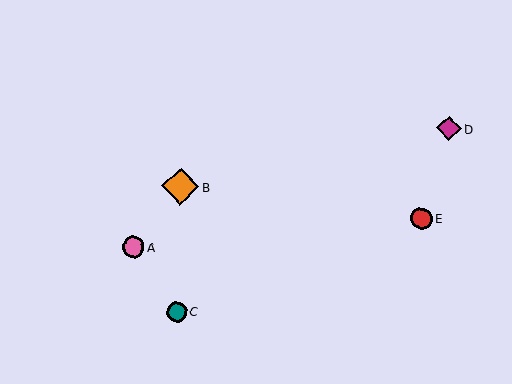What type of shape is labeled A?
Shape A is a pink circle.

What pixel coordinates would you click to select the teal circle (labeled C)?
Click at (177, 312) to select the teal circle C.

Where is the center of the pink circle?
The center of the pink circle is at (133, 247).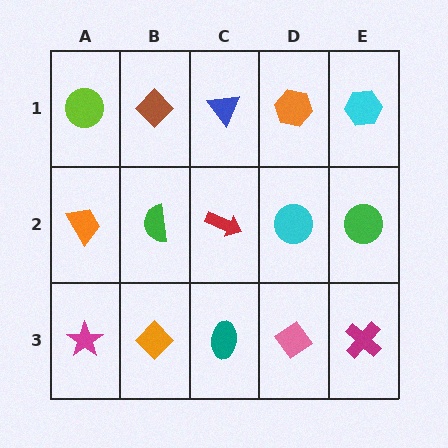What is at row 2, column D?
A cyan circle.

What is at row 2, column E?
A green circle.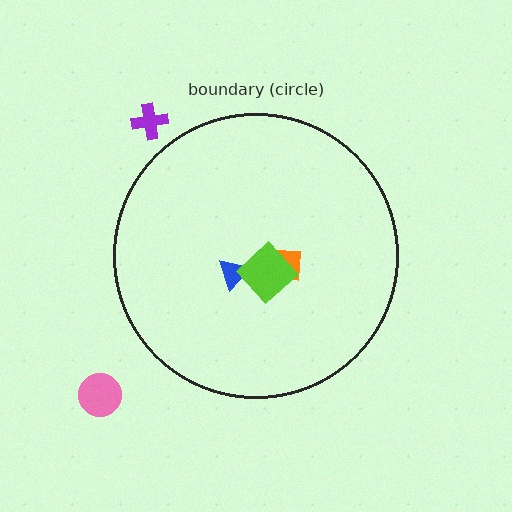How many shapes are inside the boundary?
3 inside, 2 outside.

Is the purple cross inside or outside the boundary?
Outside.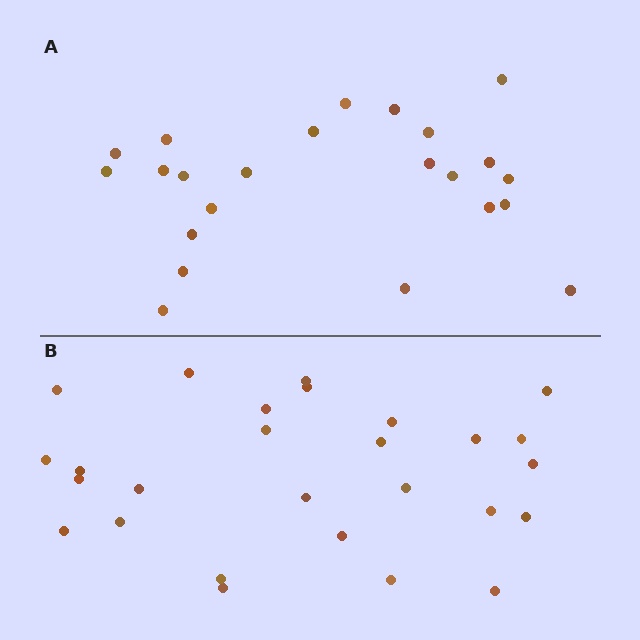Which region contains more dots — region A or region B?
Region B (the bottom region) has more dots.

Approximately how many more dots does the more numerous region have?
Region B has about 4 more dots than region A.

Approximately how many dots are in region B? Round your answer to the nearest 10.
About 30 dots. (The exact count is 27, which rounds to 30.)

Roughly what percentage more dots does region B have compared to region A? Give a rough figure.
About 15% more.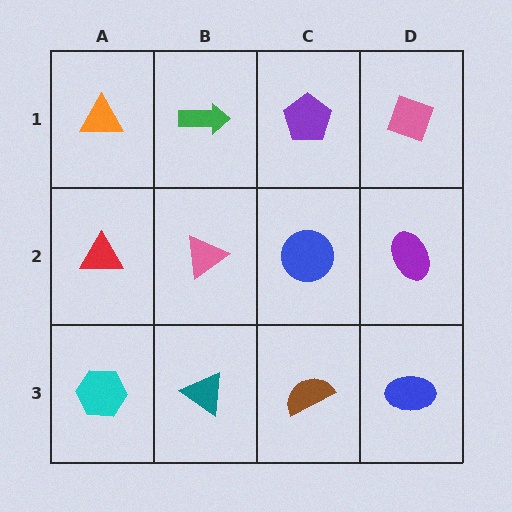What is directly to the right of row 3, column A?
A teal triangle.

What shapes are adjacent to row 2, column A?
An orange triangle (row 1, column A), a cyan hexagon (row 3, column A), a pink triangle (row 2, column B).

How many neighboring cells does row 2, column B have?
4.